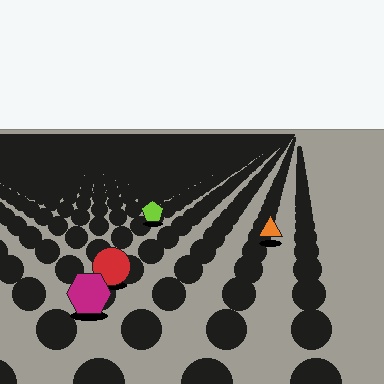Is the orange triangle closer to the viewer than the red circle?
No. The red circle is closer — you can tell from the texture gradient: the ground texture is coarser near it.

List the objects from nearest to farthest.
From nearest to farthest: the magenta hexagon, the red circle, the orange triangle, the lime pentagon.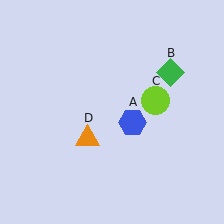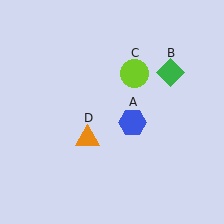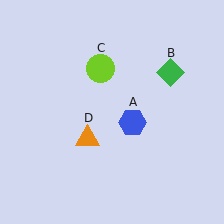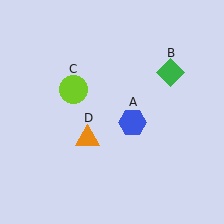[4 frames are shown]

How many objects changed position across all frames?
1 object changed position: lime circle (object C).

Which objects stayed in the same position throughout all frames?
Blue hexagon (object A) and green diamond (object B) and orange triangle (object D) remained stationary.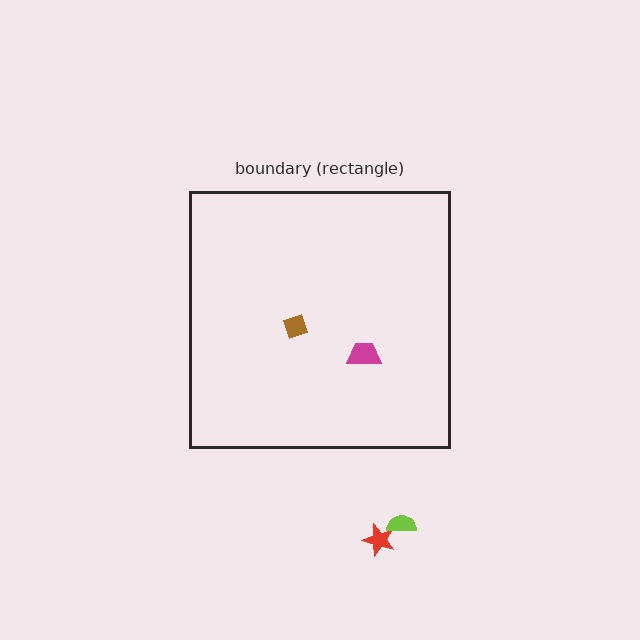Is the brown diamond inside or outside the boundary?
Inside.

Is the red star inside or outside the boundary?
Outside.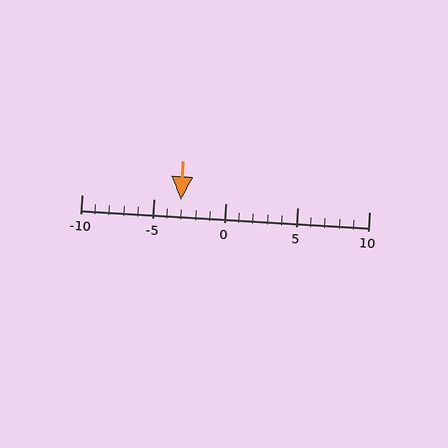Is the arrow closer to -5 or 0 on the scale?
The arrow is closer to -5.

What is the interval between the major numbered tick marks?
The major tick marks are spaced 5 units apart.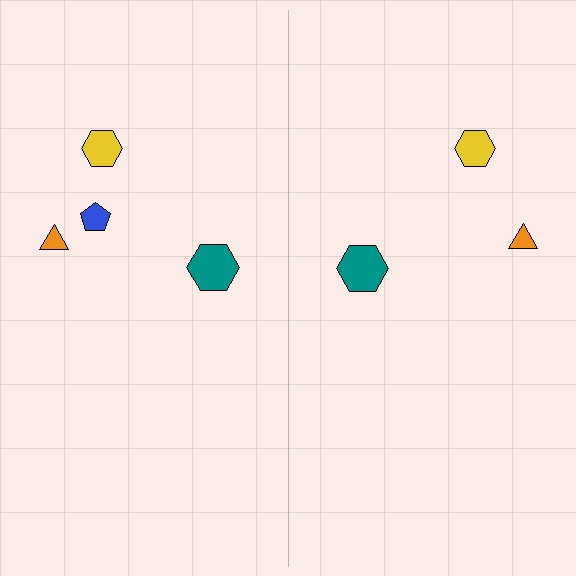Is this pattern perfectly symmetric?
No, the pattern is not perfectly symmetric. A blue pentagon is missing from the right side.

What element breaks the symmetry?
A blue pentagon is missing from the right side.